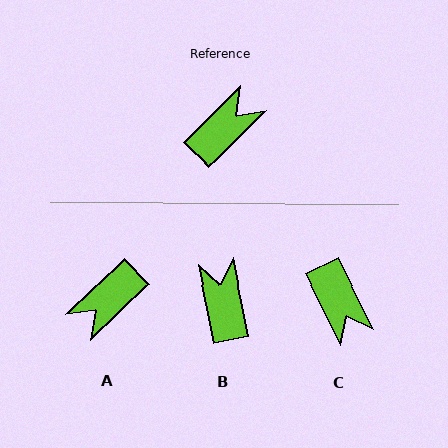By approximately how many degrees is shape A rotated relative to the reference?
Approximately 179 degrees counter-clockwise.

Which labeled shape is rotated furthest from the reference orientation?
A, about 179 degrees away.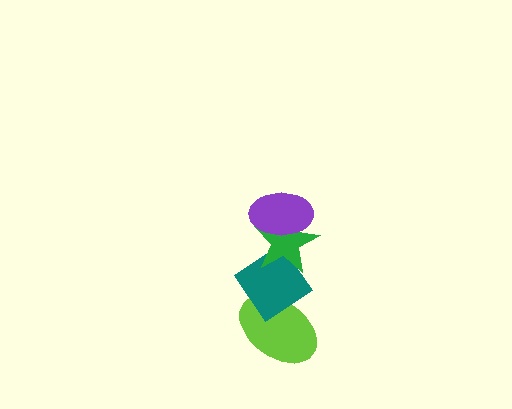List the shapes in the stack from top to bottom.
From top to bottom: the purple ellipse, the green star, the teal diamond, the lime ellipse.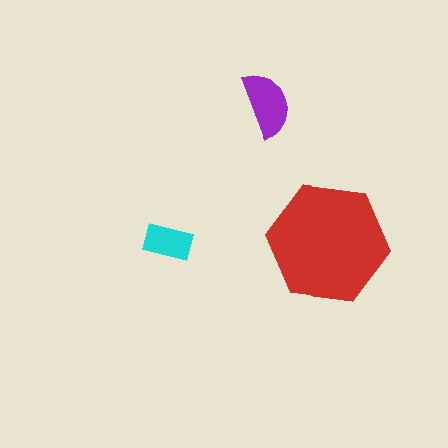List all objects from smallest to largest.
The cyan rectangle, the purple semicircle, the red hexagon.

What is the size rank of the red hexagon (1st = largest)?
1st.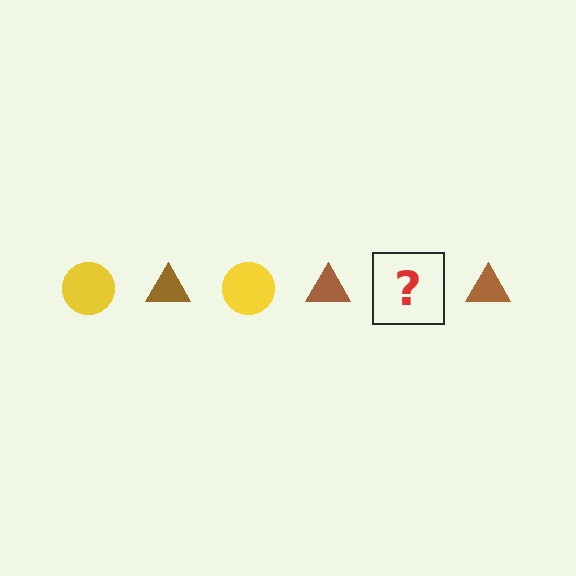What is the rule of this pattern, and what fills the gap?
The rule is that the pattern alternates between yellow circle and brown triangle. The gap should be filled with a yellow circle.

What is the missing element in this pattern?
The missing element is a yellow circle.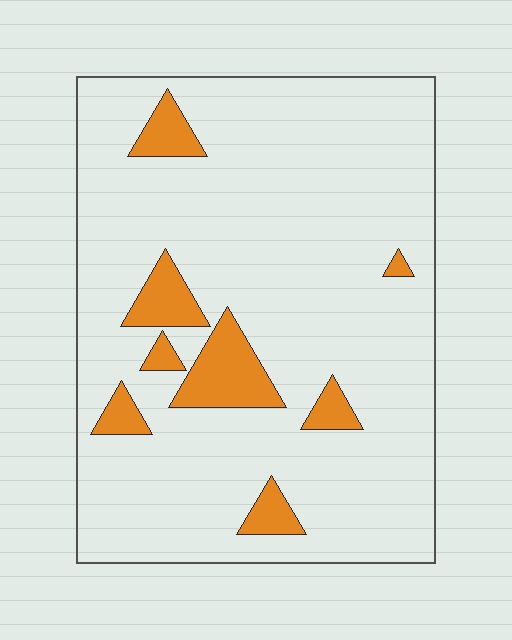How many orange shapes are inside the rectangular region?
8.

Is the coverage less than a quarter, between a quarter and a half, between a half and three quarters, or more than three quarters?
Less than a quarter.